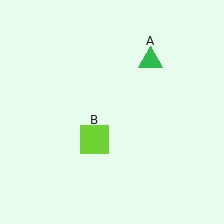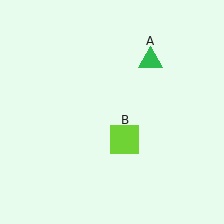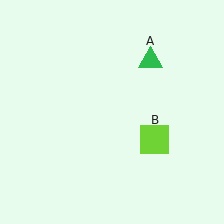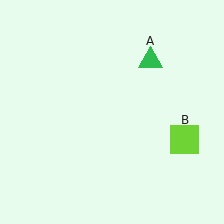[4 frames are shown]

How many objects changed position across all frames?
1 object changed position: lime square (object B).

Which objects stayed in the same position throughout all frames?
Green triangle (object A) remained stationary.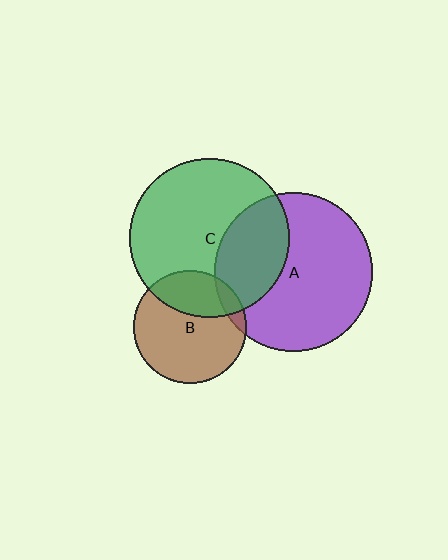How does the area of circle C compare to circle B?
Approximately 2.0 times.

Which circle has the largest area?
Circle C (green).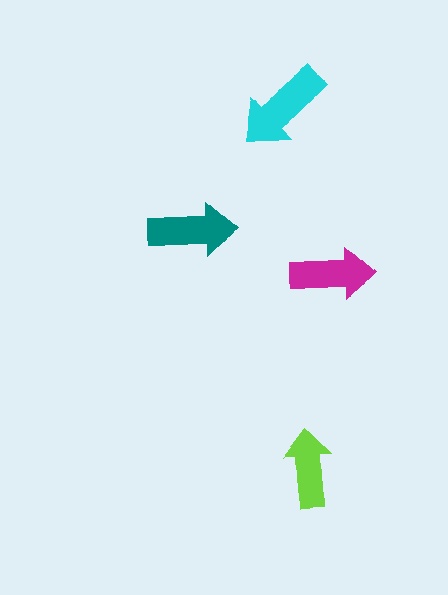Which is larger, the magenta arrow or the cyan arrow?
The cyan one.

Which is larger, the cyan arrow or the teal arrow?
The cyan one.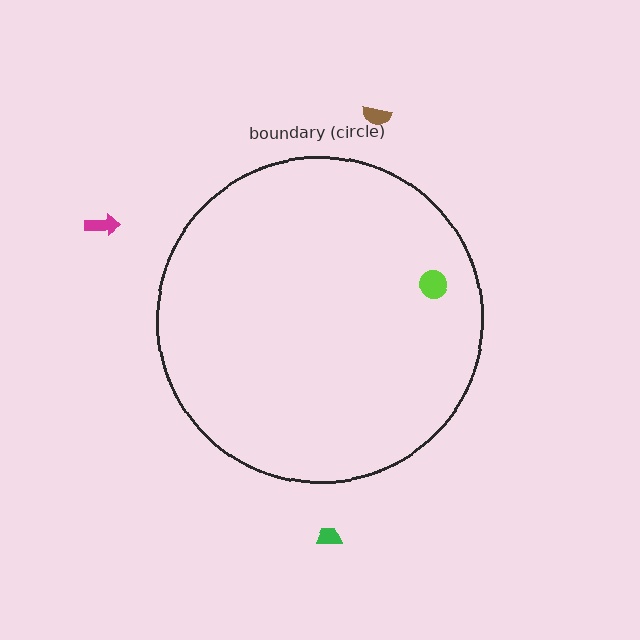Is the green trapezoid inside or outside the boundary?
Outside.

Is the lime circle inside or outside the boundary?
Inside.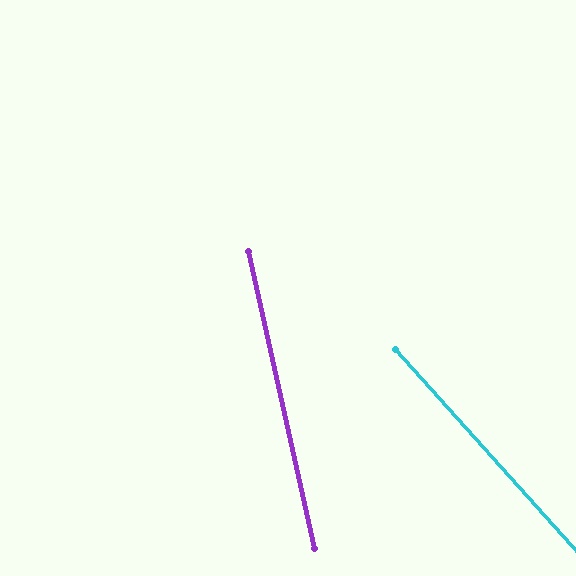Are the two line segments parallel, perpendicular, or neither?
Neither parallel nor perpendicular — they differ by about 29°.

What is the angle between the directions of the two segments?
Approximately 29 degrees.